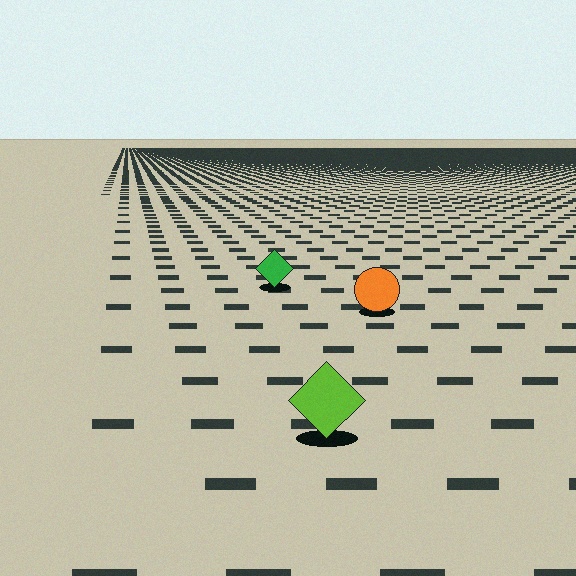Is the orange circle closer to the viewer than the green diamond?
Yes. The orange circle is closer — you can tell from the texture gradient: the ground texture is coarser near it.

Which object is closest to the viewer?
The lime diamond is closest. The texture marks near it are larger and more spread out.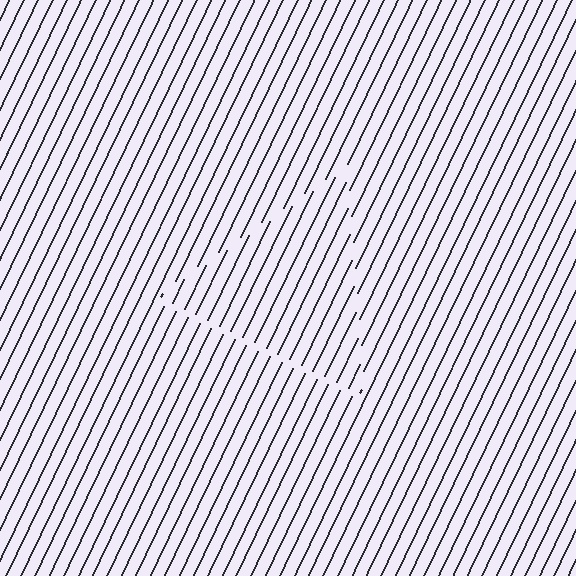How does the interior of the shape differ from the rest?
The interior of the shape contains the same grating, shifted by half a period — the contour is defined by the phase discontinuity where line-ends from the inner and outer gratings abut.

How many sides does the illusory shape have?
3 sides — the line-ends trace a triangle.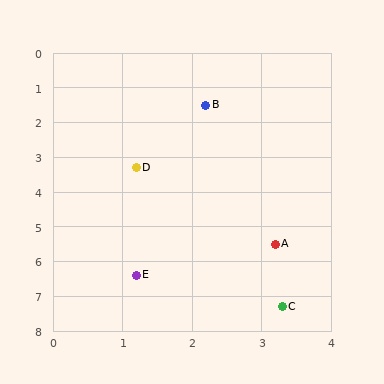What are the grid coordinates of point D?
Point D is at approximately (1.2, 3.3).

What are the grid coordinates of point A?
Point A is at approximately (3.2, 5.5).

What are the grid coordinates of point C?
Point C is at approximately (3.3, 7.3).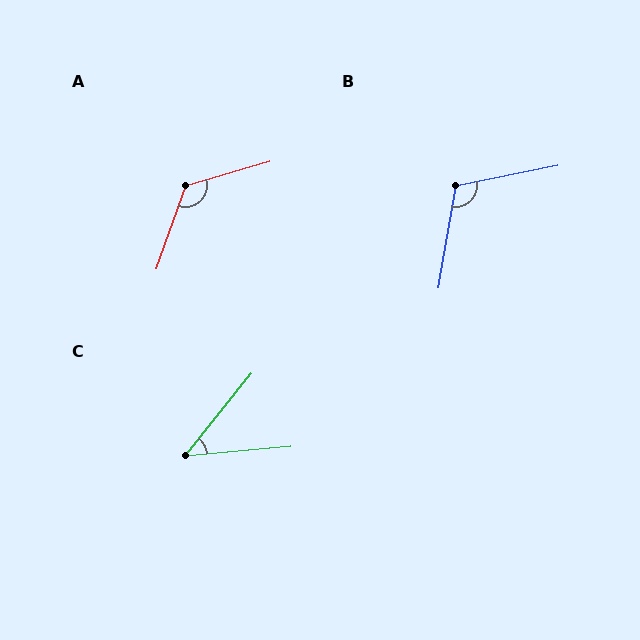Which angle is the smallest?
C, at approximately 46 degrees.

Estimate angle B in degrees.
Approximately 111 degrees.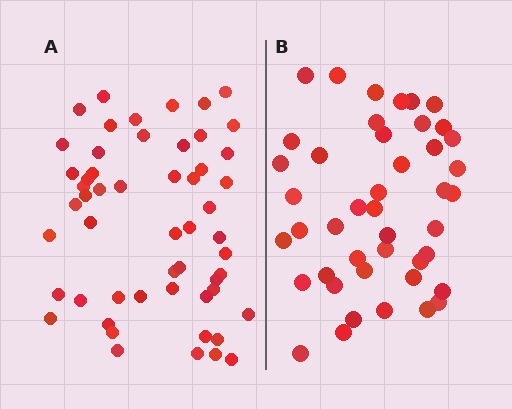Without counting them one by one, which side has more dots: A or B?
Region A (the left region) has more dots.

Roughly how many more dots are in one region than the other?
Region A has roughly 10 or so more dots than region B.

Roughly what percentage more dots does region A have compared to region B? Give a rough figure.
About 25% more.